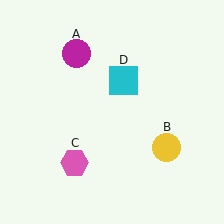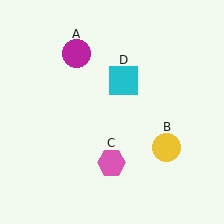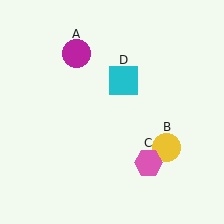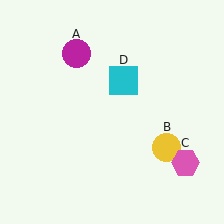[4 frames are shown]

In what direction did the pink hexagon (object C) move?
The pink hexagon (object C) moved right.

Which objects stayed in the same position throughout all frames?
Magenta circle (object A) and yellow circle (object B) and cyan square (object D) remained stationary.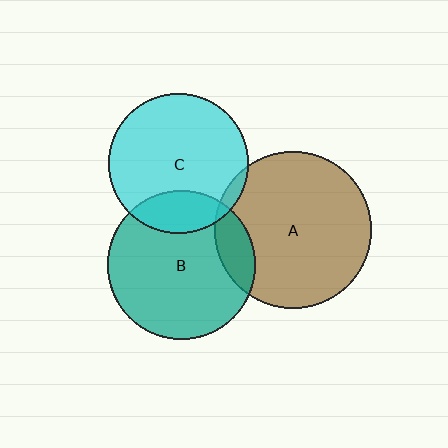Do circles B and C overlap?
Yes.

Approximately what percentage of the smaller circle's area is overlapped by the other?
Approximately 20%.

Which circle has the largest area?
Circle A (brown).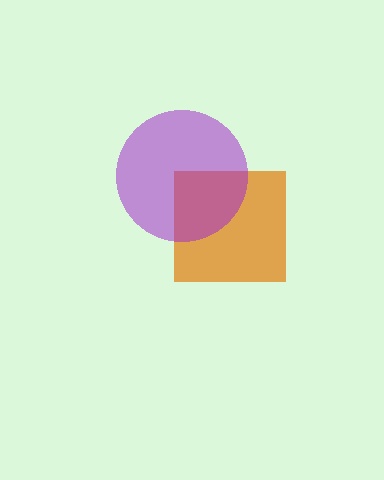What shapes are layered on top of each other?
The layered shapes are: an orange square, a purple circle.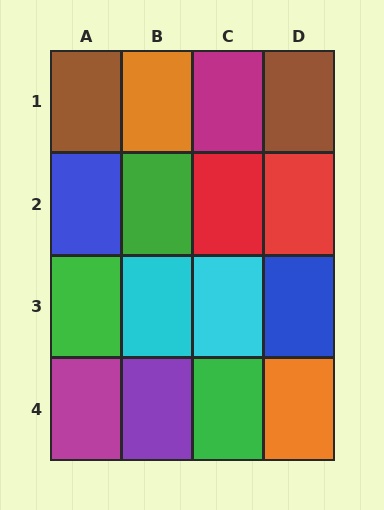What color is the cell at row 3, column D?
Blue.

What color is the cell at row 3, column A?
Green.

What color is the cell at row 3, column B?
Cyan.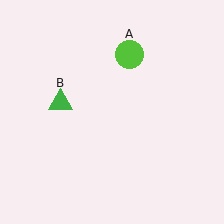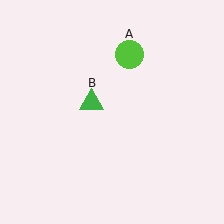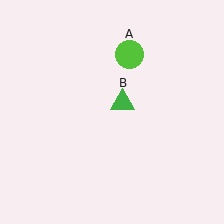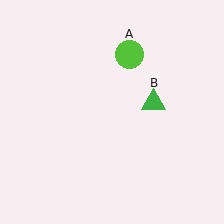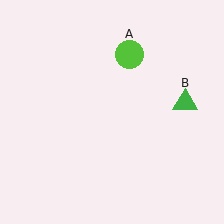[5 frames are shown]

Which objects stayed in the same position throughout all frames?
Lime circle (object A) remained stationary.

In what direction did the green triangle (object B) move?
The green triangle (object B) moved right.